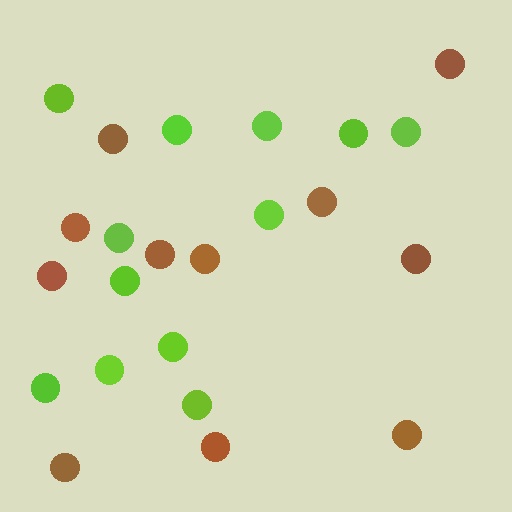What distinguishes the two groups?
There are 2 groups: one group of brown circles (11) and one group of lime circles (12).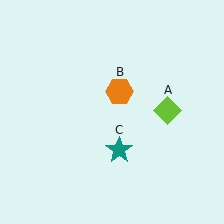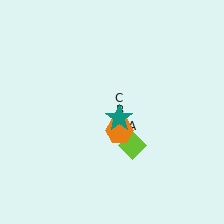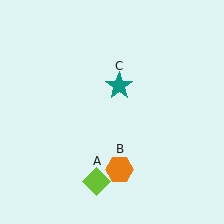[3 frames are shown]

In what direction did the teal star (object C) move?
The teal star (object C) moved up.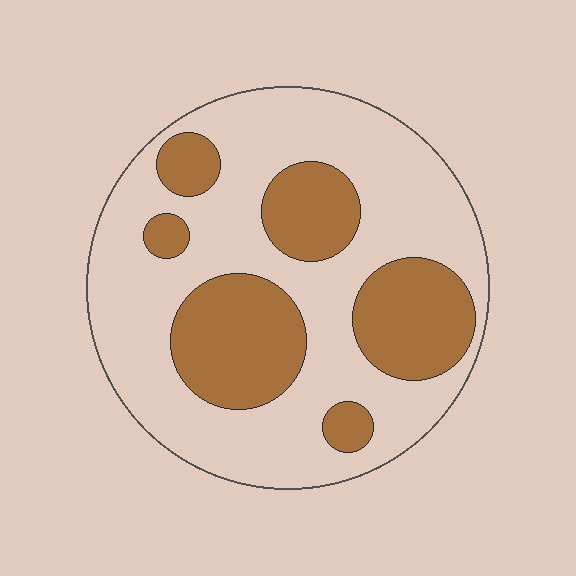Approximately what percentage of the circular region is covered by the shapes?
Approximately 35%.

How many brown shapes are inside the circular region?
6.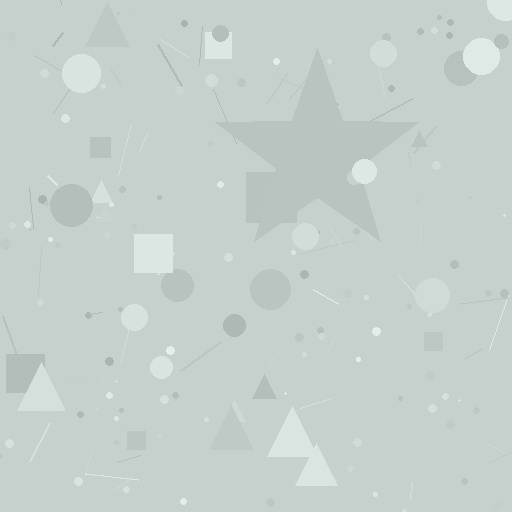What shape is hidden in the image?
A star is hidden in the image.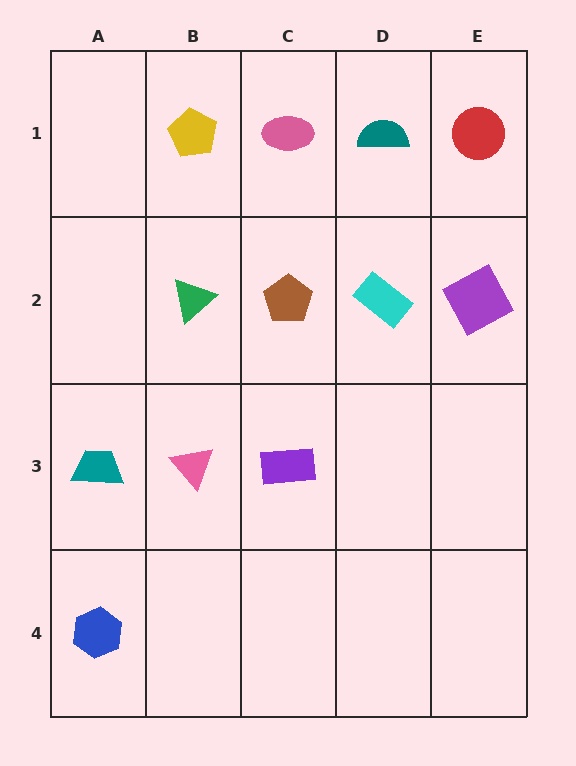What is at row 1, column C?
A pink ellipse.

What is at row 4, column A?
A blue hexagon.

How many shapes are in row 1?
4 shapes.